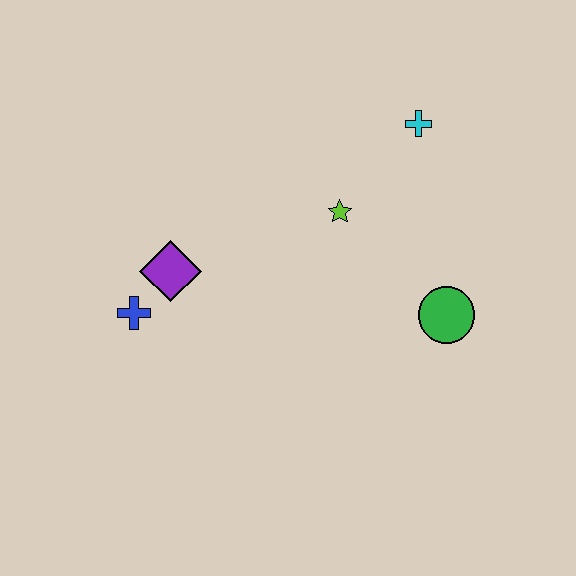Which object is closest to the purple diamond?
The blue cross is closest to the purple diamond.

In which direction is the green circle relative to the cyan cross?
The green circle is below the cyan cross.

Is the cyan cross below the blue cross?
No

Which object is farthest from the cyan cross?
The blue cross is farthest from the cyan cross.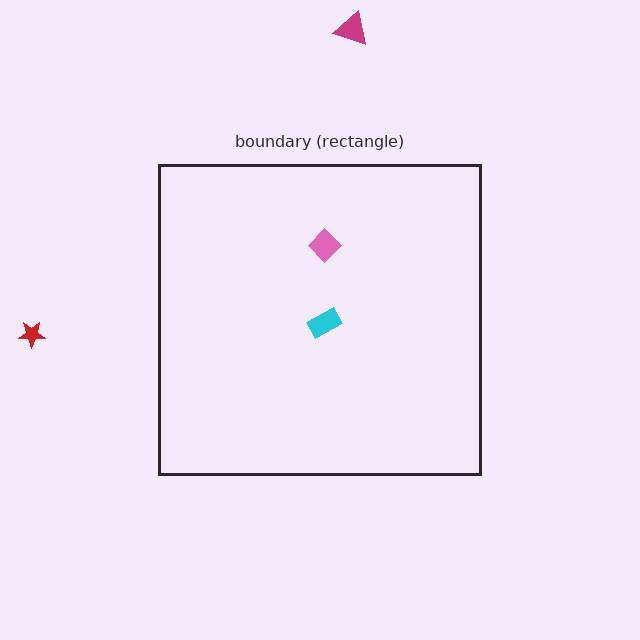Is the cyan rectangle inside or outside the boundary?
Inside.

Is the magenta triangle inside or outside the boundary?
Outside.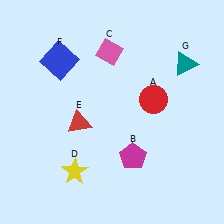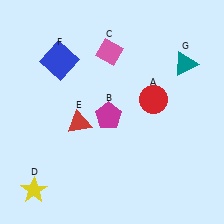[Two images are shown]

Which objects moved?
The objects that moved are: the magenta pentagon (B), the yellow star (D).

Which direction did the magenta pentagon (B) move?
The magenta pentagon (B) moved up.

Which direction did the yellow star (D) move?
The yellow star (D) moved left.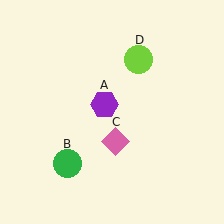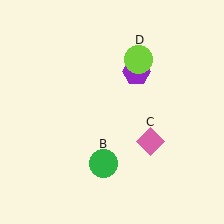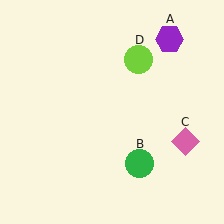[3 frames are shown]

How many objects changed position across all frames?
3 objects changed position: purple hexagon (object A), green circle (object B), pink diamond (object C).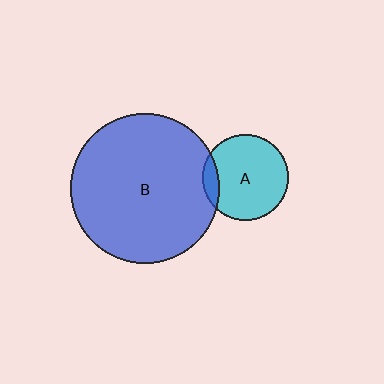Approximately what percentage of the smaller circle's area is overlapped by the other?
Approximately 10%.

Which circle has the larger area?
Circle B (blue).